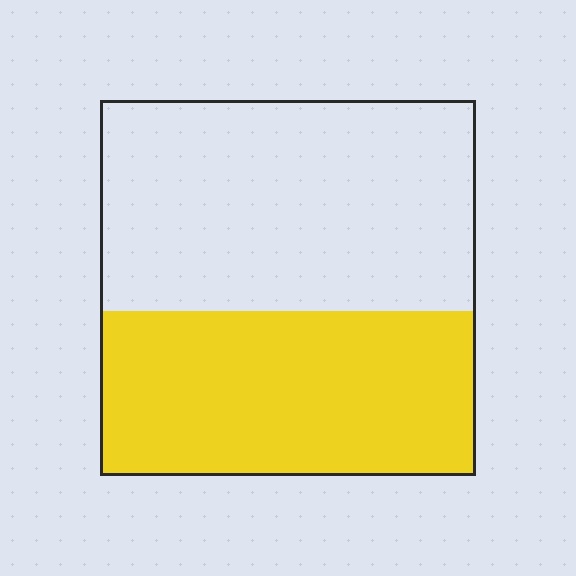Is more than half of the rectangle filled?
No.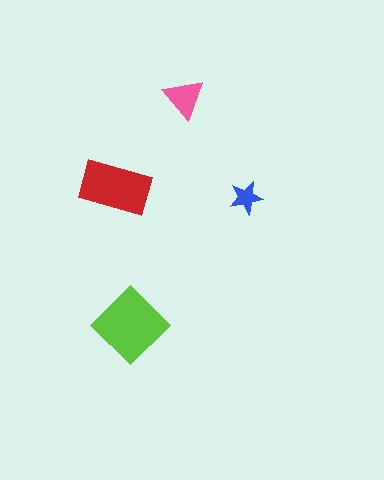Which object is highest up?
The pink triangle is topmost.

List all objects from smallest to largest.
The blue star, the pink triangle, the red rectangle, the lime diamond.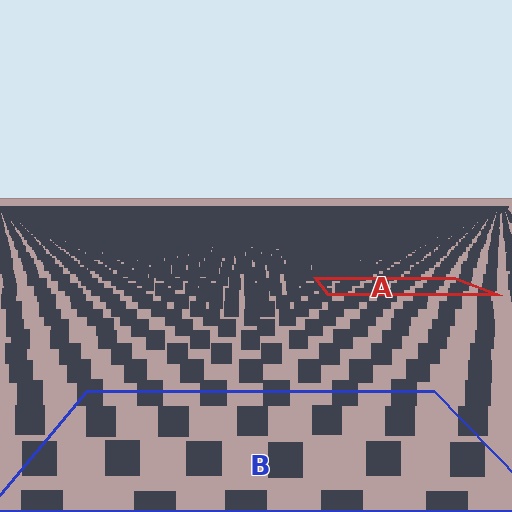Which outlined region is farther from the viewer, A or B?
Region A is farther from the viewer — the texture elements inside it appear smaller and more densely packed.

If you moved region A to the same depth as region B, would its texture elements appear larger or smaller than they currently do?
They would appear larger. At a closer depth, the same texture elements are projected at a bigger on-screen size.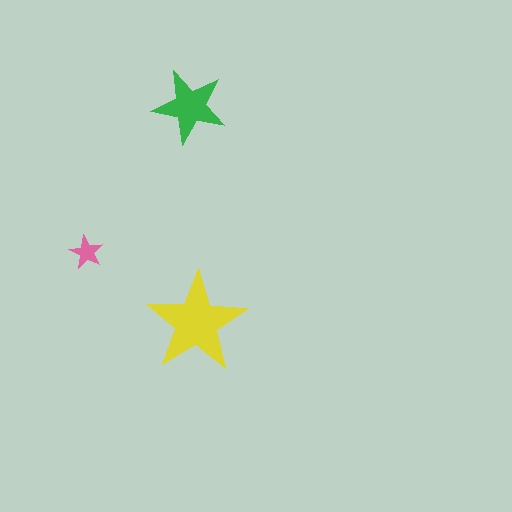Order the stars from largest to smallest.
the yellow one, the green one, the pink one.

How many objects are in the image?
There are 3 objects in the image.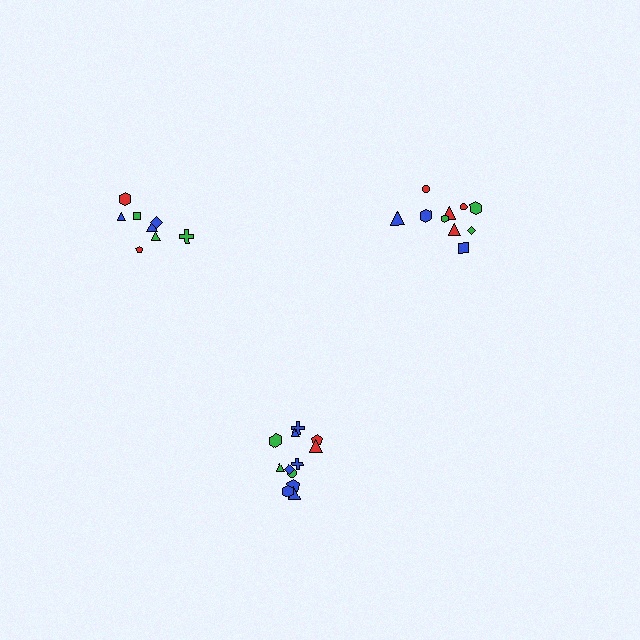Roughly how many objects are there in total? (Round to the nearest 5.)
Roughly 30 objects in total.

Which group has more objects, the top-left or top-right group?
The top-right group.